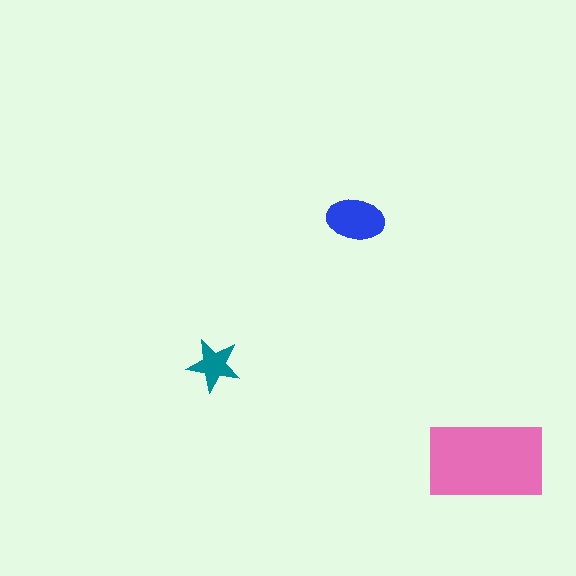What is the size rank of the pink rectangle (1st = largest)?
1st.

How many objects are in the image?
There are 3 objects in the image.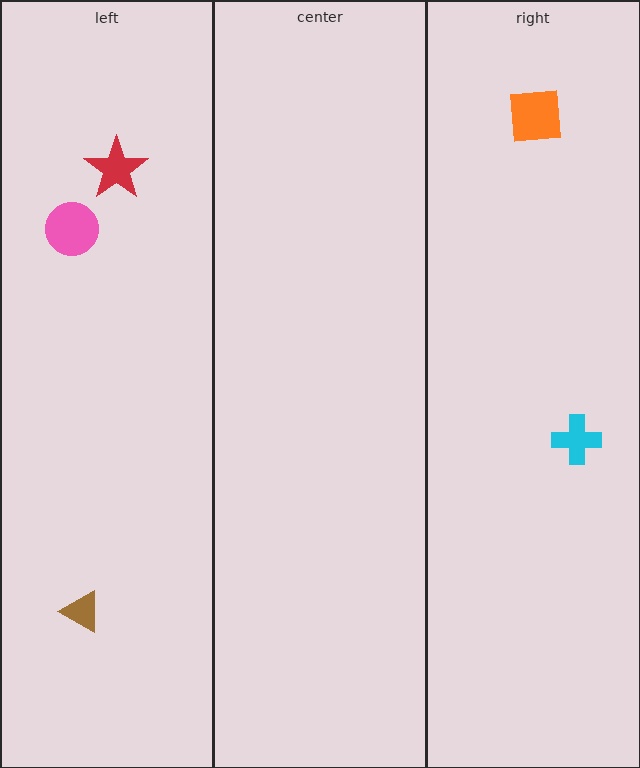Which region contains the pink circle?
The left region.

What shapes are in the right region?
The orange square, the cyan cross.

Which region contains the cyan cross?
The right region.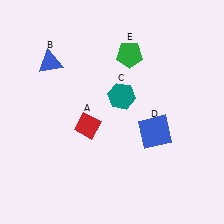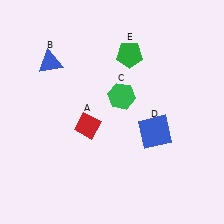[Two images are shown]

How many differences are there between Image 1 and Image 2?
There is 1 difference between the two images.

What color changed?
The hexagon (C) changed from teal in Image 1 to green in Image 2.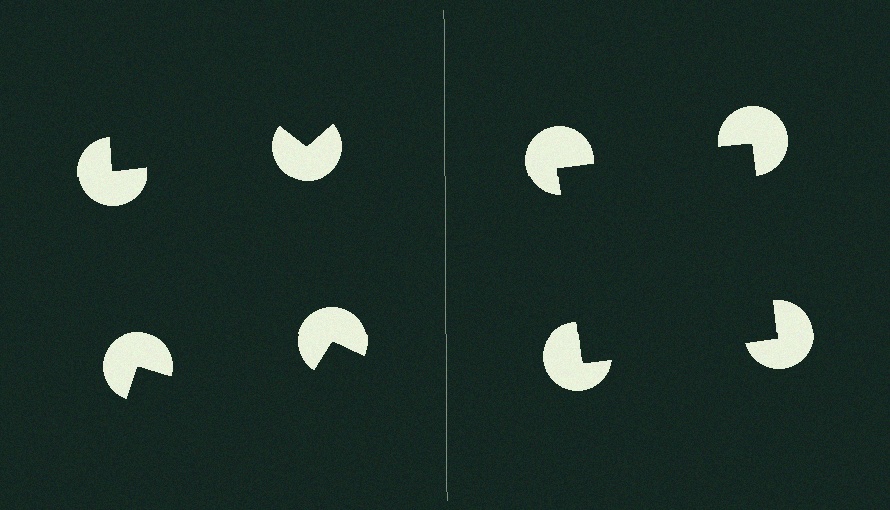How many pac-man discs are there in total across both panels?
8 — 4 on each side.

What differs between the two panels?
The pac-man discs are positioned identically on both sides; only the wedge orientations differ. On the right they align to a square; on the left they are misaligned.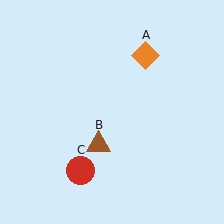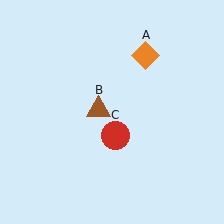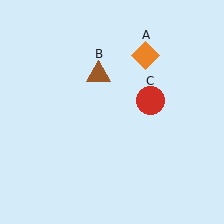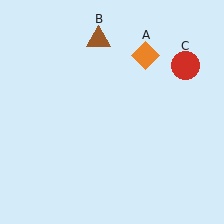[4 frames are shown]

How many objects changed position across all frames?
2 objects changed position: brown triangle (object B), red circle (object C).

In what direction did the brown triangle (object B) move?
The brown triangle (object B) moved up.